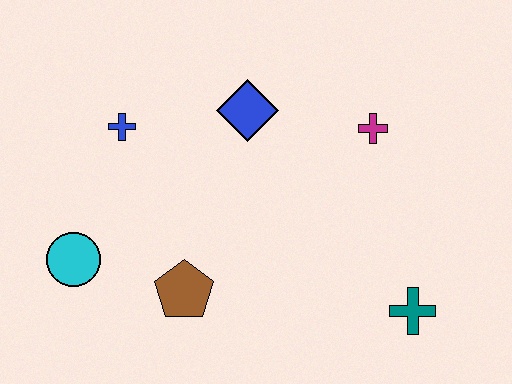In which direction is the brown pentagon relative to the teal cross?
The brown pentagon is to the left of the teal cross.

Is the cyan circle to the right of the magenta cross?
No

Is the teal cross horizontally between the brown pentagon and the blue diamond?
No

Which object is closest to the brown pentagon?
The cyan circle is closest to the brown pentagon.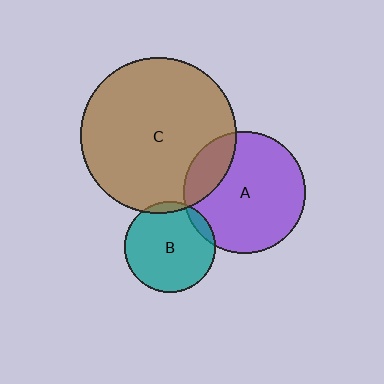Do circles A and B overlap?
Yes.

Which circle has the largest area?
Circle C (brown).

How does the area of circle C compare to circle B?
Approximately 2.9 times.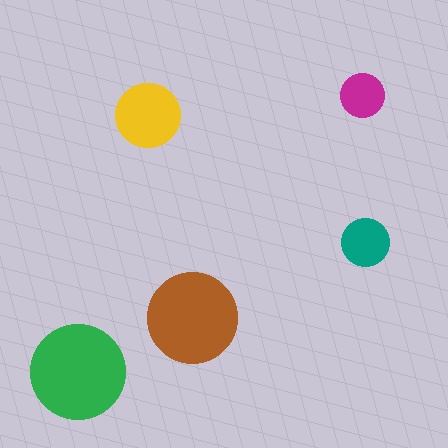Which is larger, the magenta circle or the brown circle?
The brown one.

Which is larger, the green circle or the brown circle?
The green one.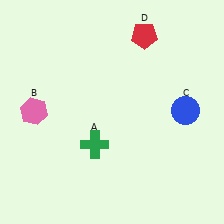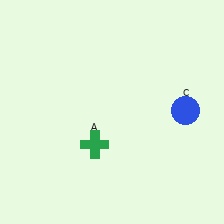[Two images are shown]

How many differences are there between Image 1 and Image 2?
There are 2 differences between the two images.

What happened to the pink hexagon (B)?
The pink hexagon (B) was removed in Image 2. It was in the top-left area of Image 1.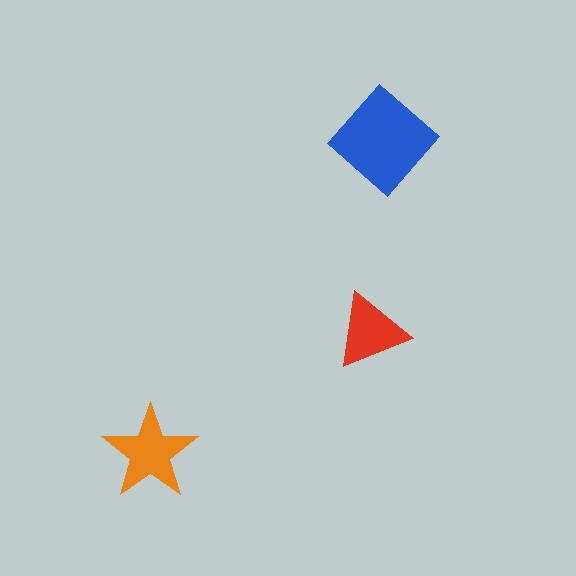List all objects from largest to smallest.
The blue diamond, the orange star, the red triangle.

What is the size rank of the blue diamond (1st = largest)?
1st.